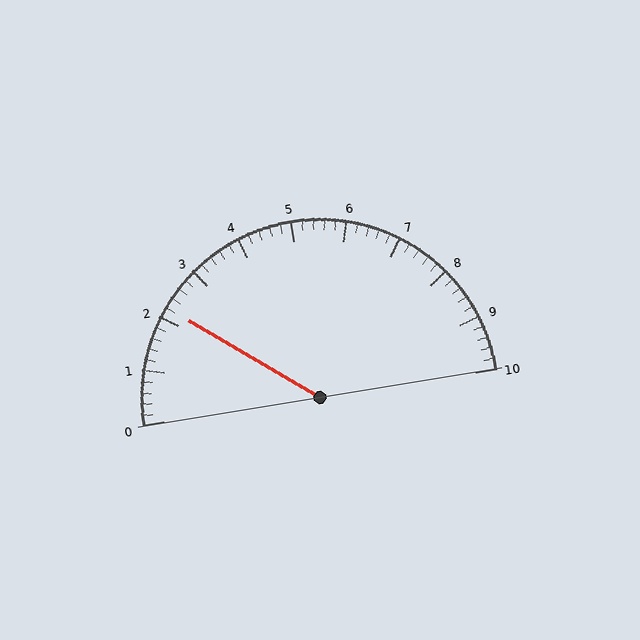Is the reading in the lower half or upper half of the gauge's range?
The reading is in the lower half of the range (0 to 10).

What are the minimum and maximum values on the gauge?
The gauge ranges from 0 to 10.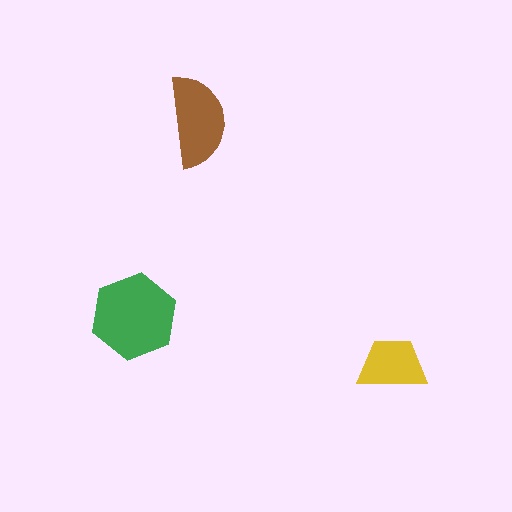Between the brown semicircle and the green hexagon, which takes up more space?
The green hexagon.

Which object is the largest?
The green hexagon.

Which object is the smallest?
The yellow trapezoid.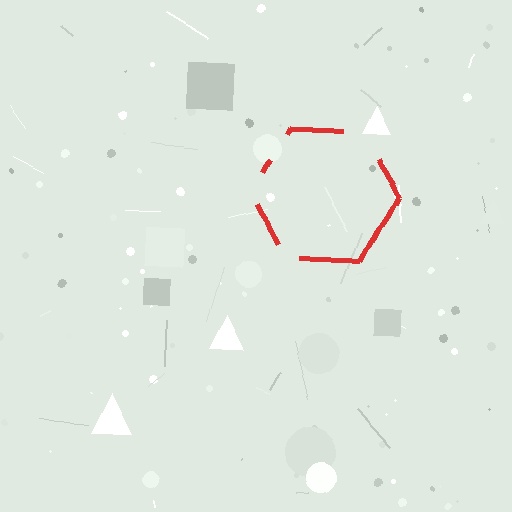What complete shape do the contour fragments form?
The contour fragments form a hexagon.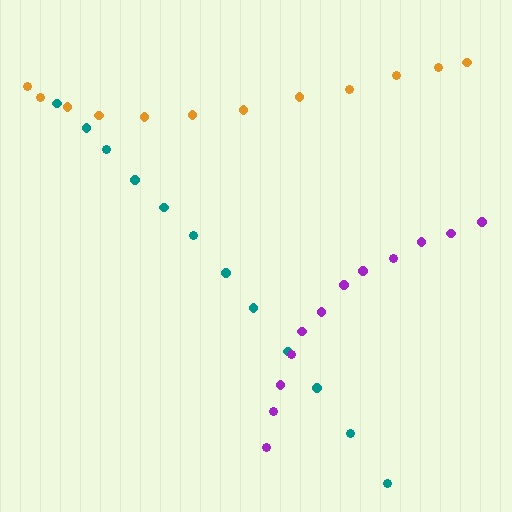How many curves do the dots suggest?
There are 3 distinct paths.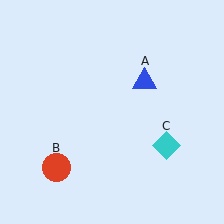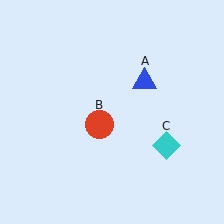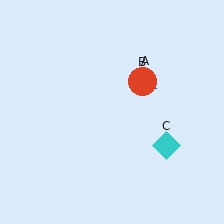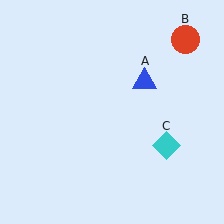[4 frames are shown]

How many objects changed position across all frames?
1 object changed position: red circle (object B).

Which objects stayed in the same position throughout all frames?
Blue triangle (object A) and cyan diamond (object C) remained stationary.